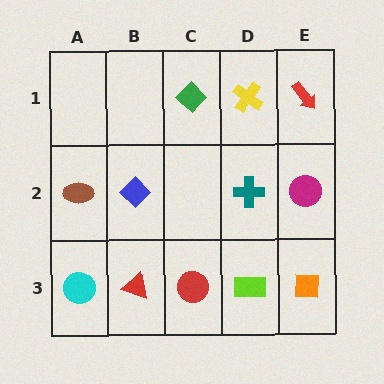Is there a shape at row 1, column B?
No, that cell is empty.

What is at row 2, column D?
A teal cross.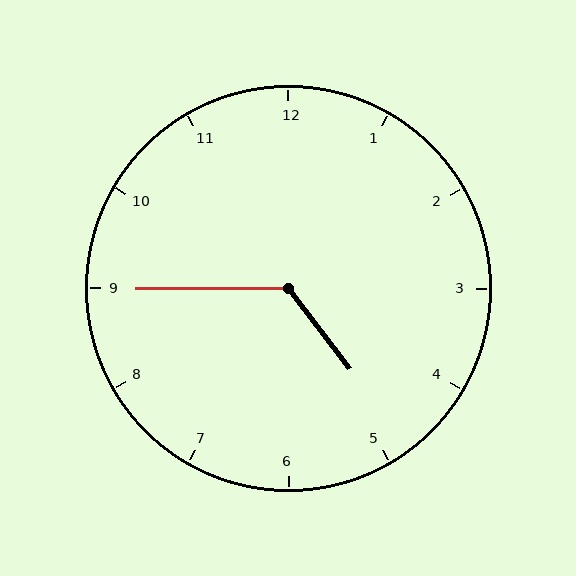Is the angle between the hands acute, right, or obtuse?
It is obtuse.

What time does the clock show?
4:45.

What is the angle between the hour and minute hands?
Approximately 128 degrees.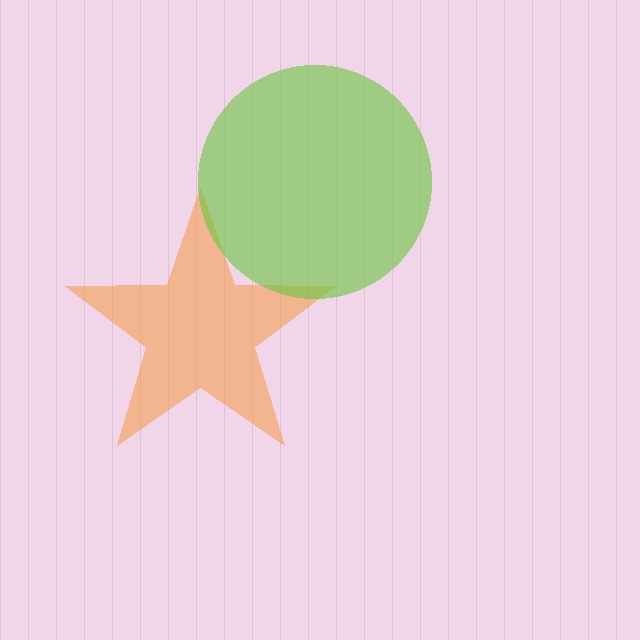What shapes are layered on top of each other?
The layered shapes are: an orange star, a lime circle.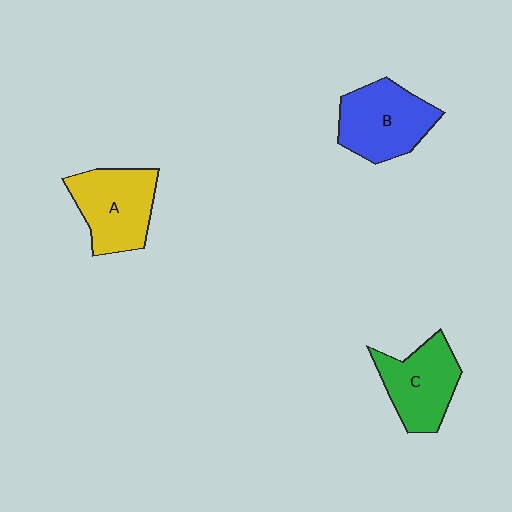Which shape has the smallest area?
Shape C (green).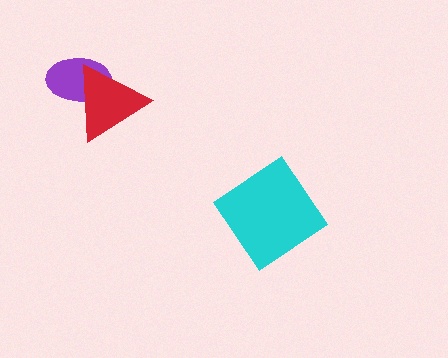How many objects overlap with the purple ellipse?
1 object overlaps with the purple ellipse.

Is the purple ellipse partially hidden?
Yes, it is partially covered by another shape.